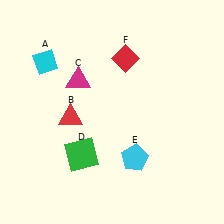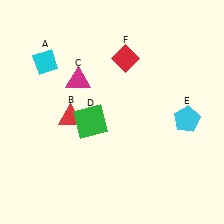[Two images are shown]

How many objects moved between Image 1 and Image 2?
2 objects moved between the two images.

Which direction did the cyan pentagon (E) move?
The cyan pentagon (E) moved right.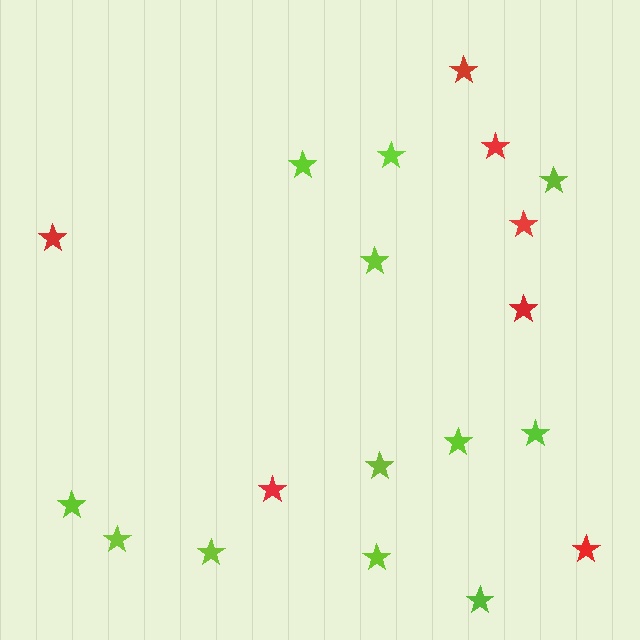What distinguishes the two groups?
There are 2 groups: one group of lime stars (12) and one group of red stars (7).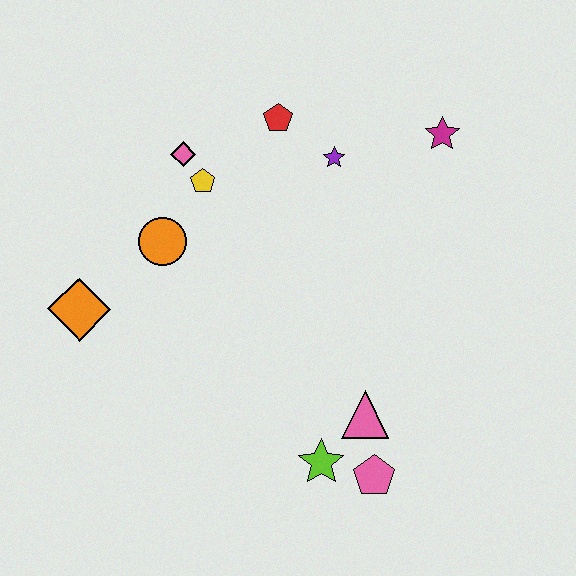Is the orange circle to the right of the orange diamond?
Yes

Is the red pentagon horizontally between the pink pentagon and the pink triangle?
No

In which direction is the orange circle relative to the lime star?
The orange circle is above the lime star.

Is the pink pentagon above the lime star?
No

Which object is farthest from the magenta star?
The orange diamond is farthest from the magenta star.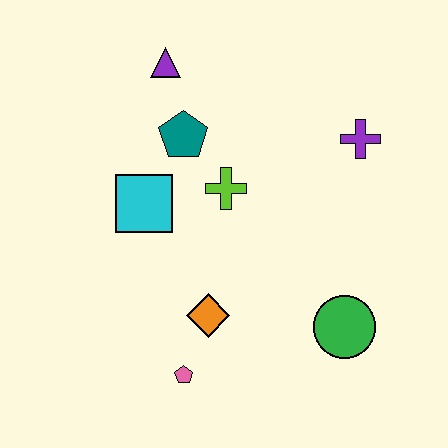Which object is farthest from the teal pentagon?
The green circle is farthest from the teal pentagon.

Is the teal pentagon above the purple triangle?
No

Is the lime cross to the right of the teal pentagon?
Yes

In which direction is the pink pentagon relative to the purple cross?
The pink pentagon is below the purple cross.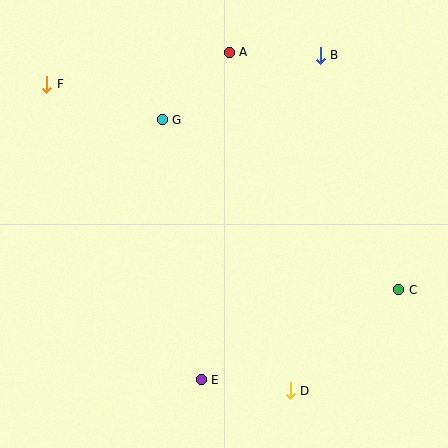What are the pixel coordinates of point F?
Point F is at (47, 84).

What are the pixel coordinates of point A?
Point A is at (229, 52).